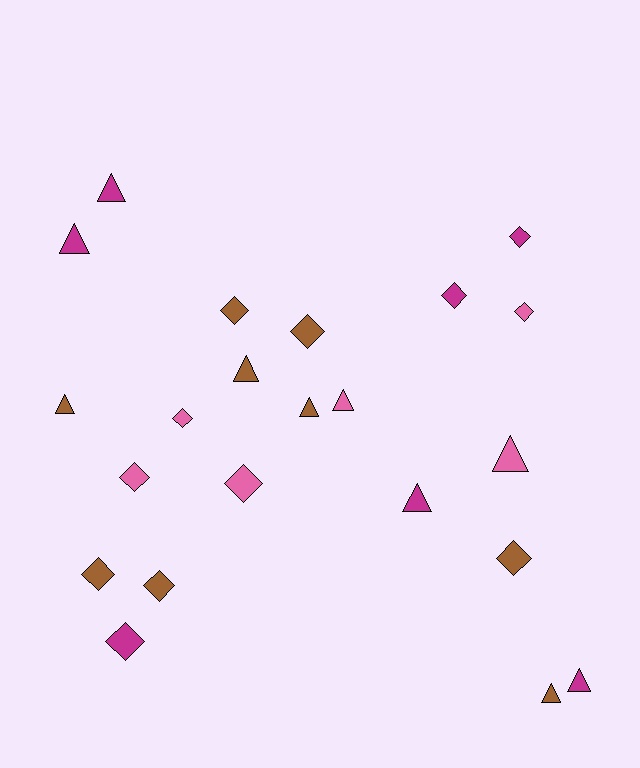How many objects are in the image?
There are 22 objects.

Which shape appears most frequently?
Diamond, with 12 objects.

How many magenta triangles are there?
There are 4 magenta triangles.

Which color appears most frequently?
Brown, with 9 objects.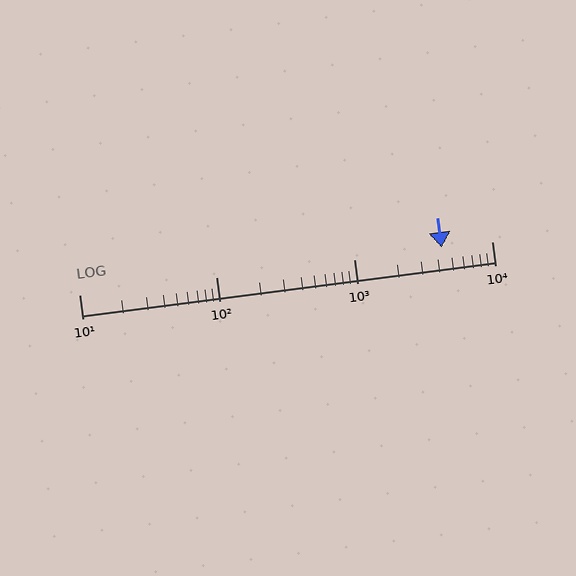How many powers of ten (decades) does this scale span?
The scale spans 3 decades, from 10 to 10000.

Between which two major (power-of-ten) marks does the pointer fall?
The pointer is between 1000 and 10000.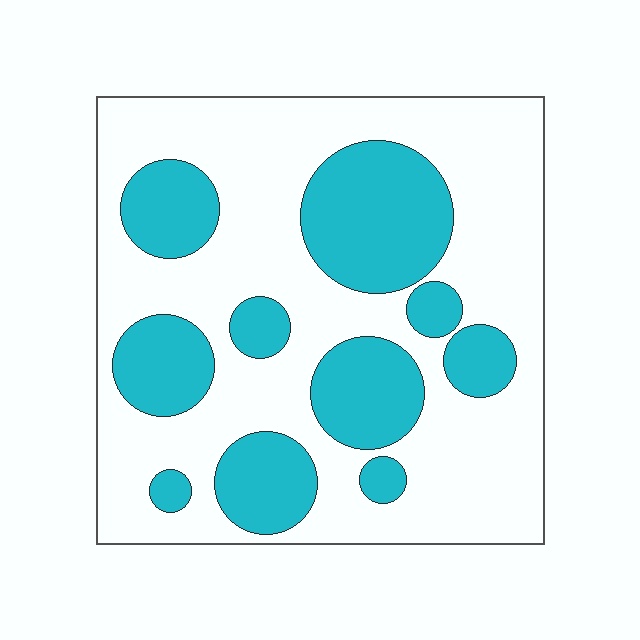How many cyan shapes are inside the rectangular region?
10.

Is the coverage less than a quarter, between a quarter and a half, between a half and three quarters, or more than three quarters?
Between a quarter and a half.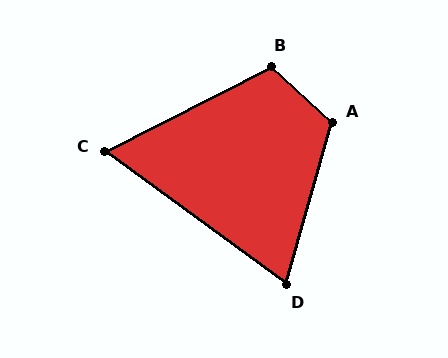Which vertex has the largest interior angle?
A, at approximately 117 degrees.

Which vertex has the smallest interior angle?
C, at approximately 63 degrees.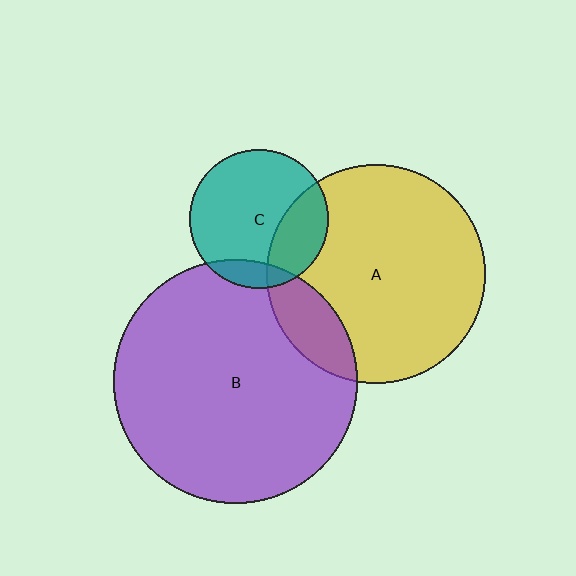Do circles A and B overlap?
Yes.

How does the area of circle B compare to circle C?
Approximately 3.1 times.